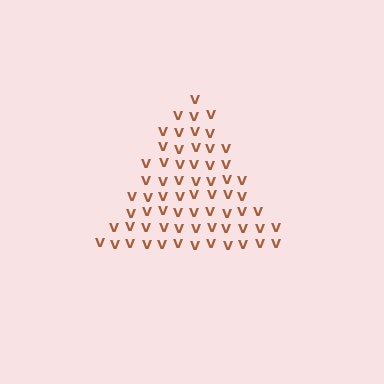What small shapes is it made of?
It is made of small letter V's.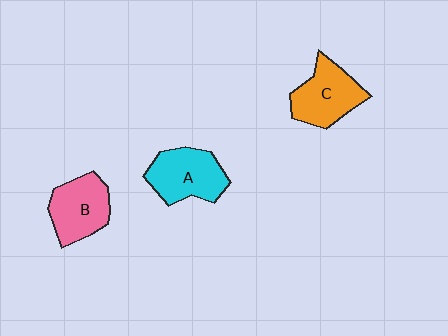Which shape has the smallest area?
Shape B (pink).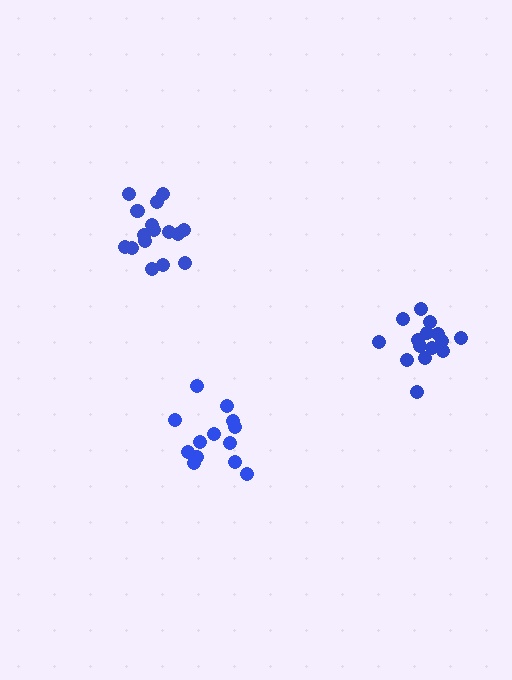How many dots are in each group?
Group 1: 15 dots, Group 2: 16 dots, Group 3: 13 dots (44 total).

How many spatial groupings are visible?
There are 3 spatial groupings.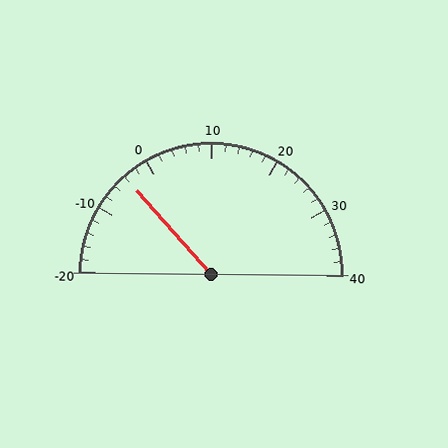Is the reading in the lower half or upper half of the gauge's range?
The reading is in the lower half of the range (-20 to 40).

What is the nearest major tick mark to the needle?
The nearest major tick mark is 0.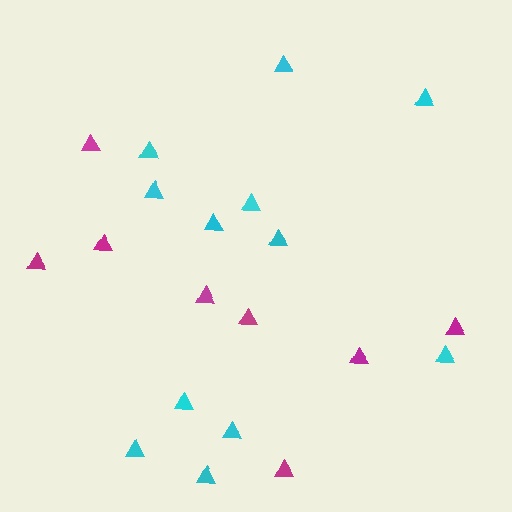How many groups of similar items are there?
There are 2 groups: one group of cyan triangles (12) and one group of magenta triangles (8).